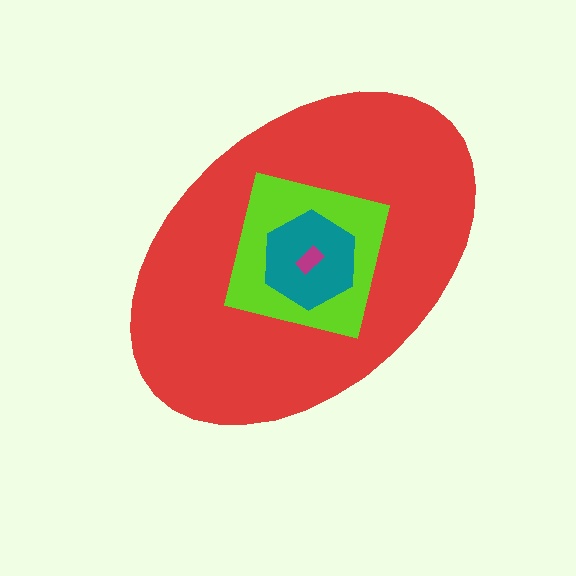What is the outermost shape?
The red ellipse.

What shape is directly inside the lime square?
The teal hexagon.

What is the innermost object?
The magenta rectangle.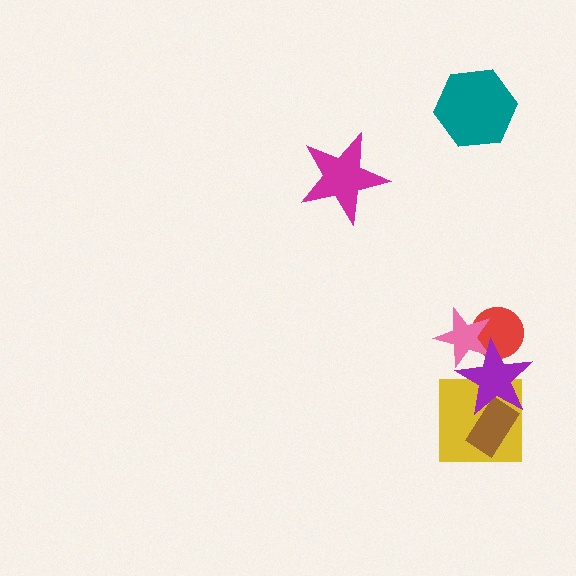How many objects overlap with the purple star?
4 objects overlap with the purple star.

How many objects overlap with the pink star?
2 objects overlap with the pink star.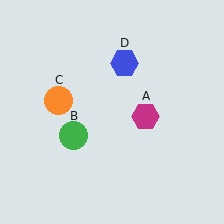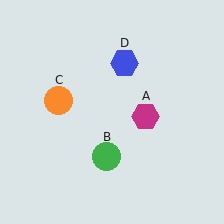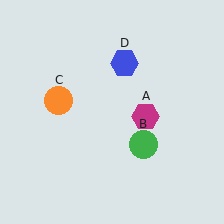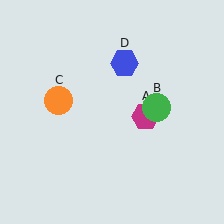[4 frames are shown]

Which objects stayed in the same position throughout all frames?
Magenta hexagon (object A) and orange circle (object C) and blue hexagon (object D) remained stationary.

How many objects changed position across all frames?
1 object changed position: green circle (object B).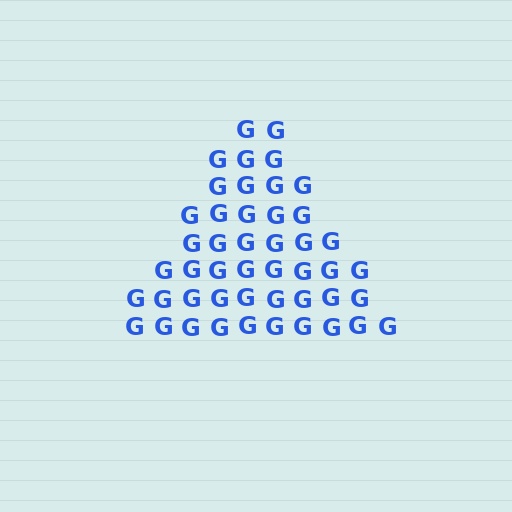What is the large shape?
The large shape is a triangle.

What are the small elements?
The small elements are letter G's.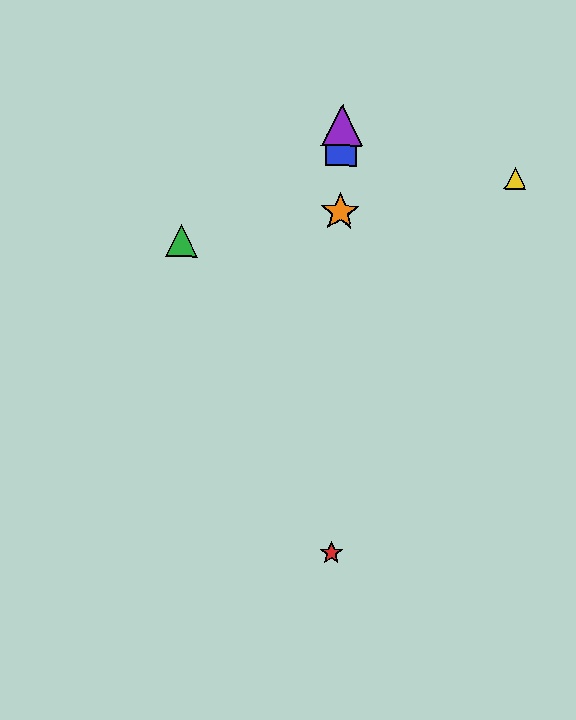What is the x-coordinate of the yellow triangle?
The yellow triangle is at x≈516.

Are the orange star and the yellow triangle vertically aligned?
No, the orange star is at x≈340 and the yellow triangle is at x≈516.